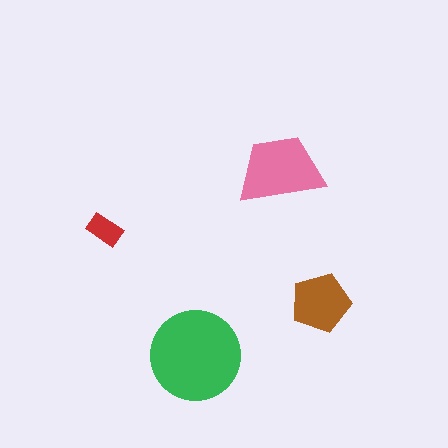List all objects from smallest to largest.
The red rectangle, the brown pentagon, the pink trapezoid, the green circle.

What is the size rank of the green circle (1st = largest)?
1st.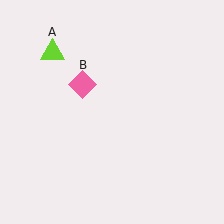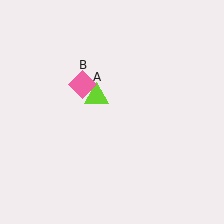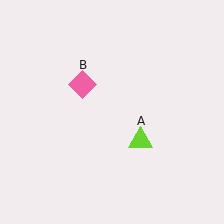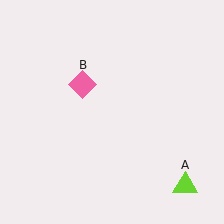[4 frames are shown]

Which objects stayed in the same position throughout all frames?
Pink diamond (object B) remained stationary.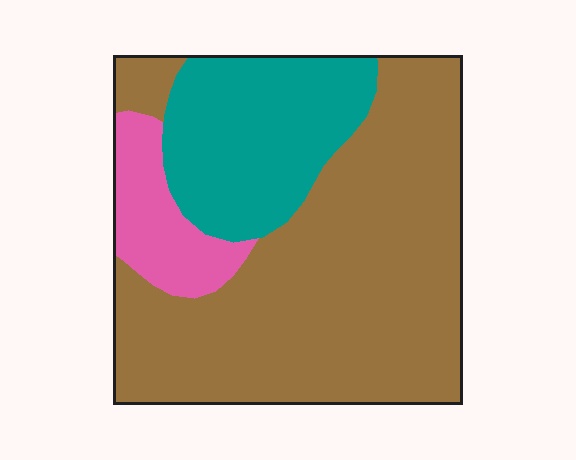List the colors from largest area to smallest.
From largest to smallest: brown, teal, pink.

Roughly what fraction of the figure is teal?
Teal covers around 25% of the figure.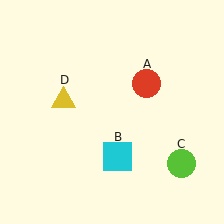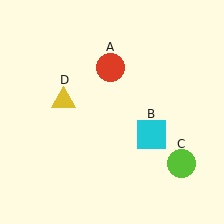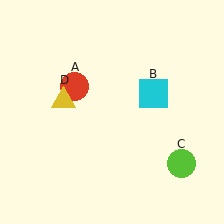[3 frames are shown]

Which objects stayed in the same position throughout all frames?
Lime circle (object C) and yellow triangle (object D) remained stationary.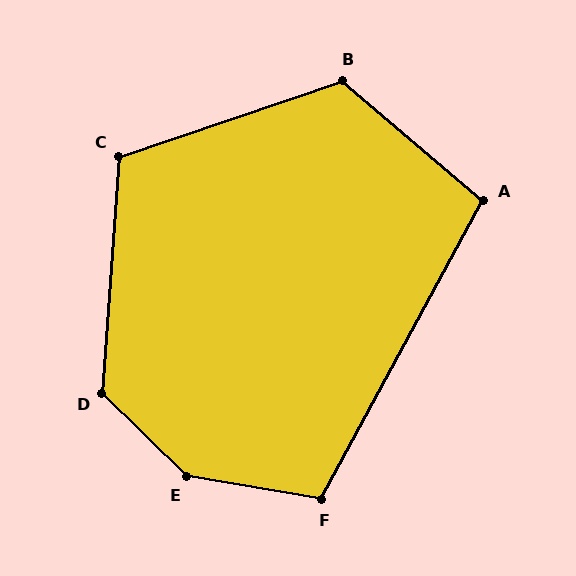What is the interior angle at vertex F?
Approximately 109 degrees (obtuse).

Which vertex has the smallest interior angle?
A, at approximately 102 degrees.